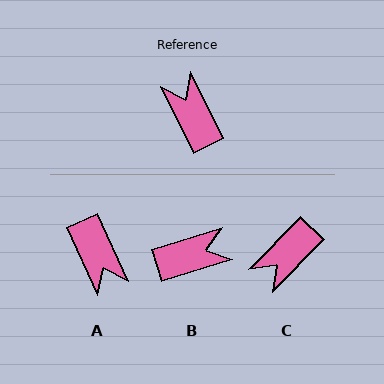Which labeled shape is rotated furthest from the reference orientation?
A, about 178 degrees away.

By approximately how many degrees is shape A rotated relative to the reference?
Approximately 178 degrees counter-clockwise.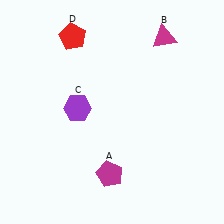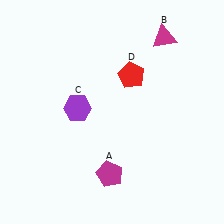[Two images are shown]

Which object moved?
The red pentagon (D) moved right.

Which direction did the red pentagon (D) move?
The red pentagon (D) moved right.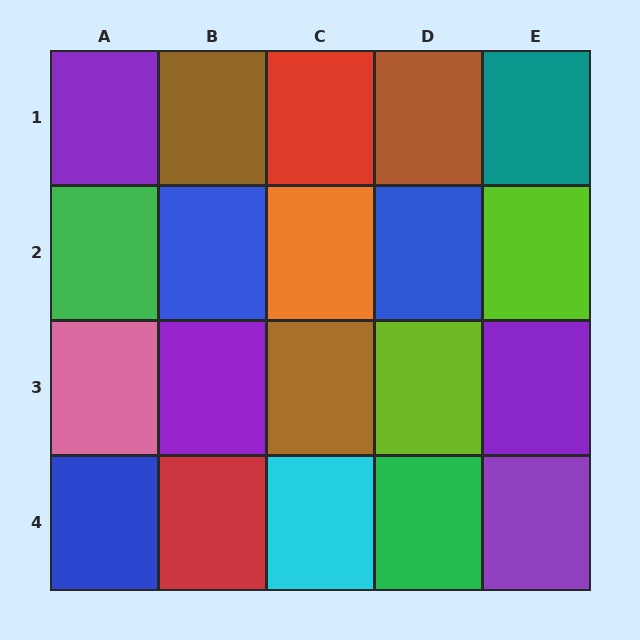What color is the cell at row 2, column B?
Blue.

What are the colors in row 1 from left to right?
Purple, brown, red, brown, teal.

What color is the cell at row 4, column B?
Red.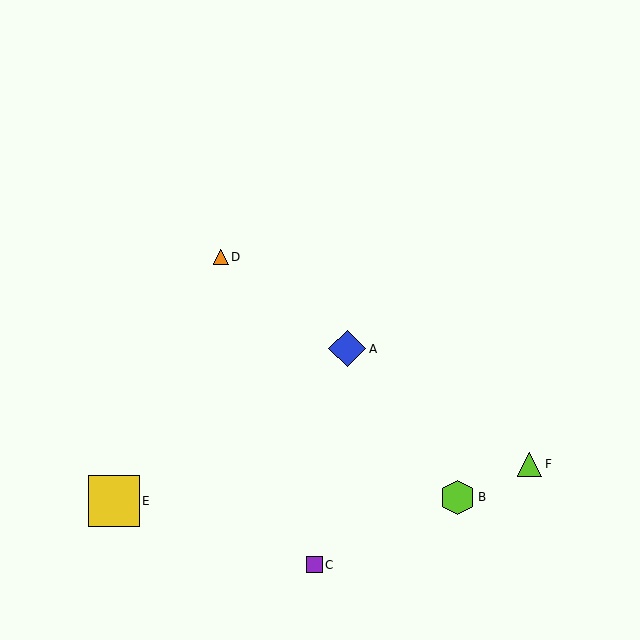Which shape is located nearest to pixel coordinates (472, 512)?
The lime hexagon (labeled B) at (458, 497) is nearest to that location.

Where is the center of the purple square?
The center of the purple square is at (314, 565).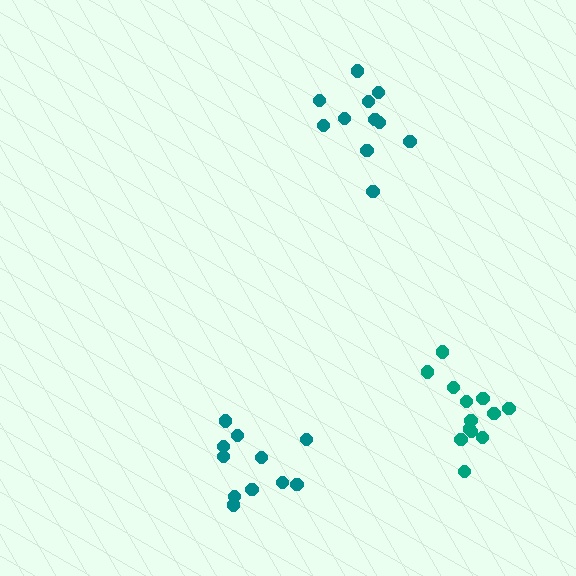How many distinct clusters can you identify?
There are 3 distinct clusters.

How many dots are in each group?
Group 1: 11 dots, Group 2: 13 dots, Group 3: 11 dots (35 total).